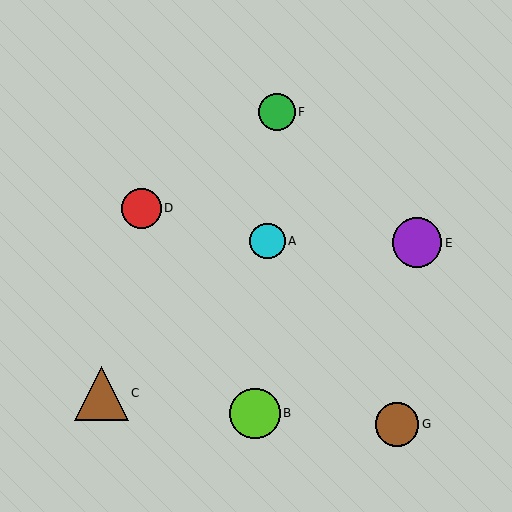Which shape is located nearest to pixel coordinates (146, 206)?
The red circle (labeled D) at (141, 208) is nearest to that location.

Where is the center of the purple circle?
The center of the purple circle is at (417, 243).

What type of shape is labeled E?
Shape E is a purple circle.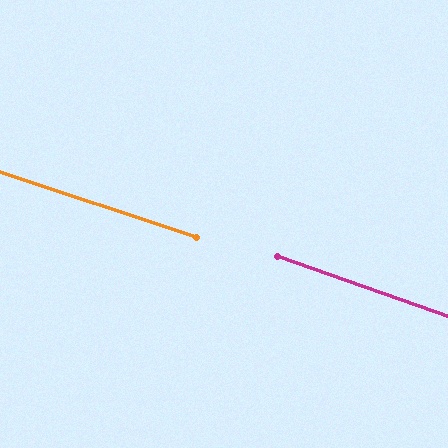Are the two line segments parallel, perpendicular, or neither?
Parallel — their directions differ by only 0.9°.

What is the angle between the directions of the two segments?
Approximately 1 degree.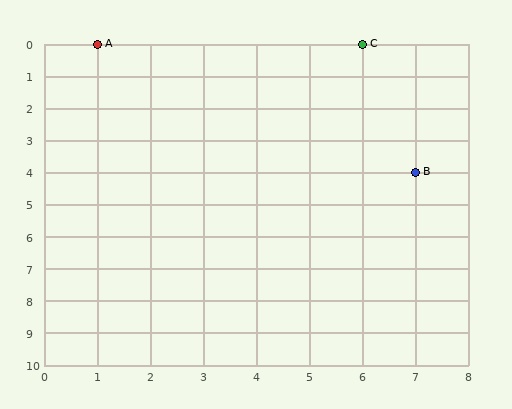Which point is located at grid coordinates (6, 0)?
Point C is at (6, 0).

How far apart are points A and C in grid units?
Points A and C are 5 columns apart.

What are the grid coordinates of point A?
Point A is at grid coordinates (1, 0).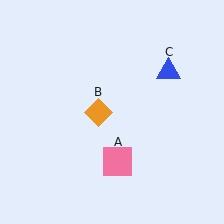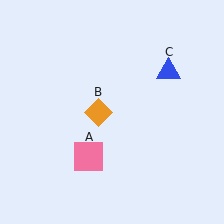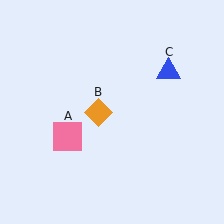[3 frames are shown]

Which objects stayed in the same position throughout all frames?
Orange diamond (object B) and blue triangle (object C) remained stationary.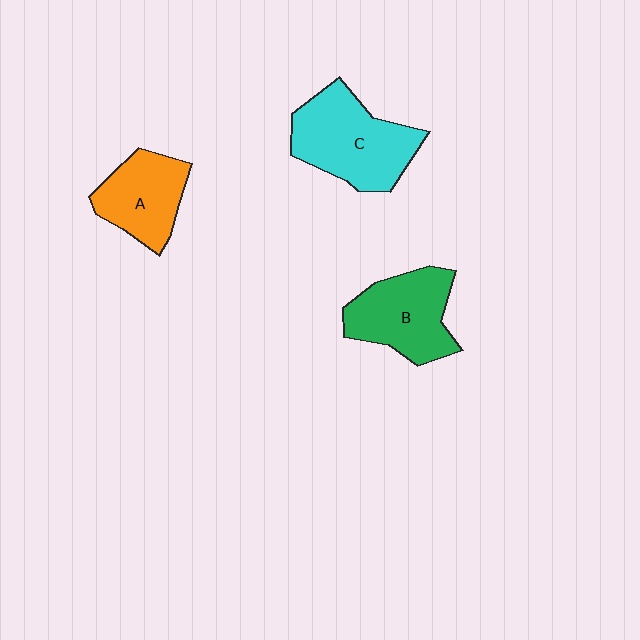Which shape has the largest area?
Shape C (cyan).